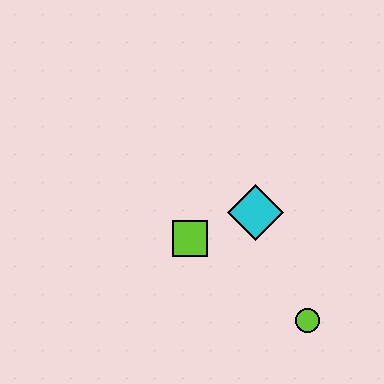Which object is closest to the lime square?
The cyan diamond is closest to the lime square.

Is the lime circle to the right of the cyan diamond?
Yes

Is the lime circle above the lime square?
No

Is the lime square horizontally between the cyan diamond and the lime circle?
No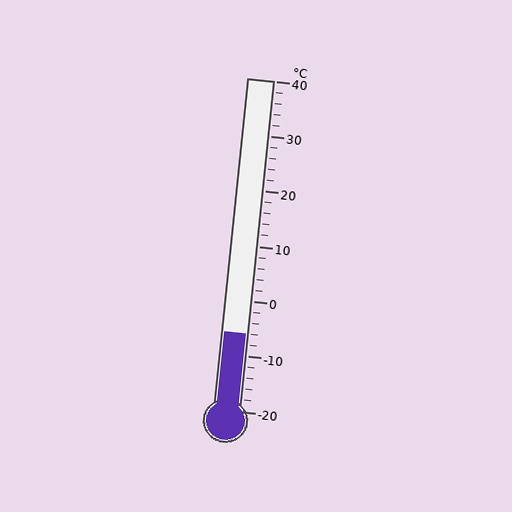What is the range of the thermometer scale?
The thermometer scale ranges from -20°C to 40°C.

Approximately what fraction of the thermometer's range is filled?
The thermometer is filled to approximately 25% of its range.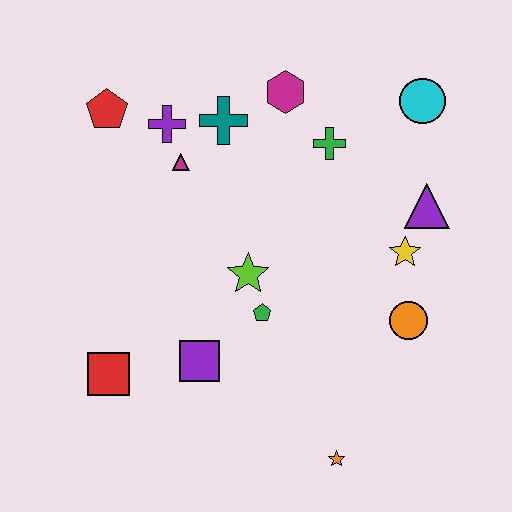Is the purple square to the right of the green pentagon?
No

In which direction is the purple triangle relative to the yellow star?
The purple triangle is above the yellow star.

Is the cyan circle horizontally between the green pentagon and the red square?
No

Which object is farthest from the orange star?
The red pentagon is farthest from the orange star.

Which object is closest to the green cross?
The magenta hexagon is closest to the green cross.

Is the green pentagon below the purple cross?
Yes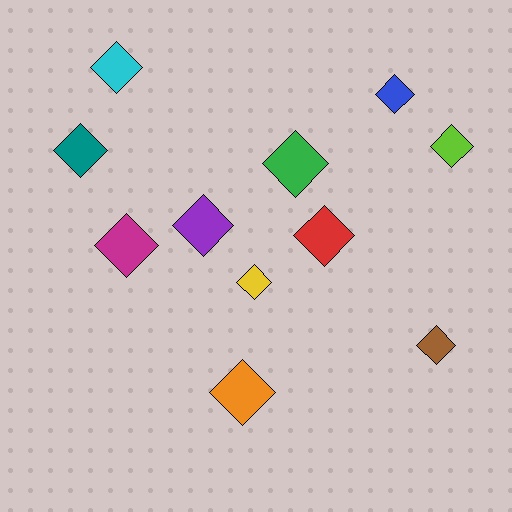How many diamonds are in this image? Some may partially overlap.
There are 11 diamonds.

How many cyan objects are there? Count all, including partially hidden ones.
There is 1 cyan object.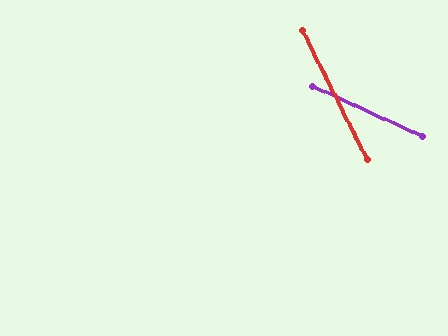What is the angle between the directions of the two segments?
Approximately 39 degrees.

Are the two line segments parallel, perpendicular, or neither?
Neither parallel nor perpendicular — they differ by about 39°.